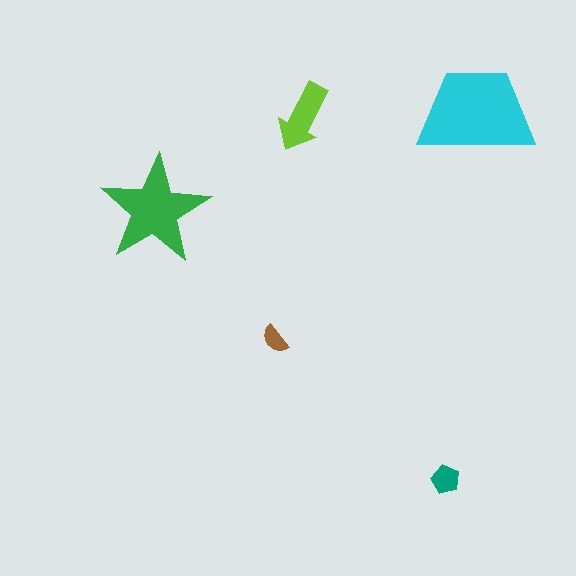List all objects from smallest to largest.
The brown semicircle, the teal pentagon, the lime arrow, the green star, the cyan trapezoid.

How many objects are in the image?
There are 5 objects in the image.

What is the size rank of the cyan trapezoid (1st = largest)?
1st.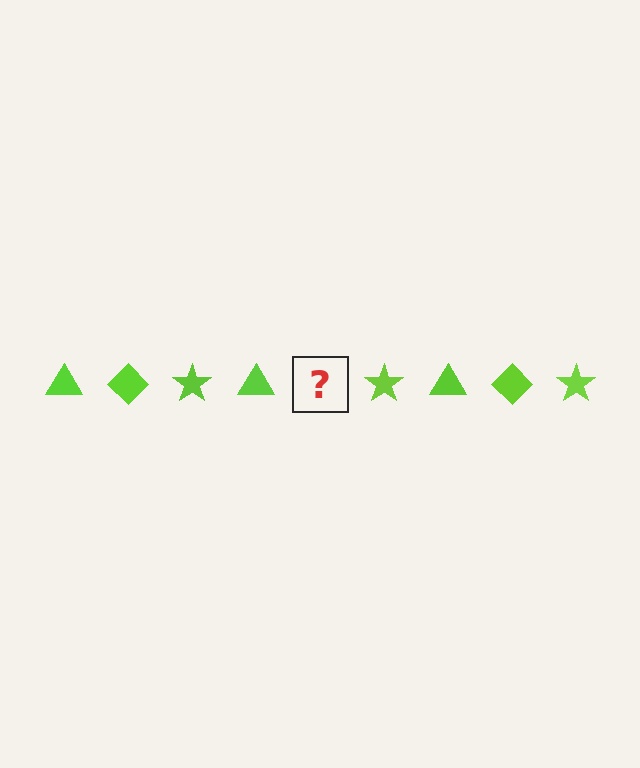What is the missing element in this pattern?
The missing element is a lime diamond.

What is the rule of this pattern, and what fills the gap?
The rule is that the pattern cycles through triangle, diamond, star shapes in lime. The gap should be filled with a lime diamond.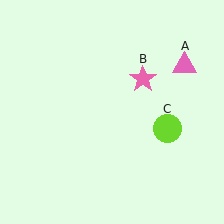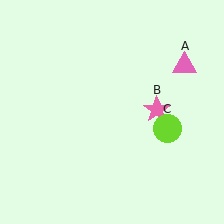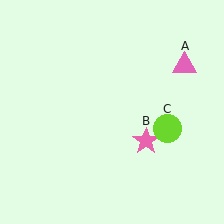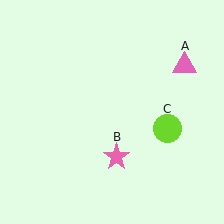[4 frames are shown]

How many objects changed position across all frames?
1 object changed position: pink star (object B).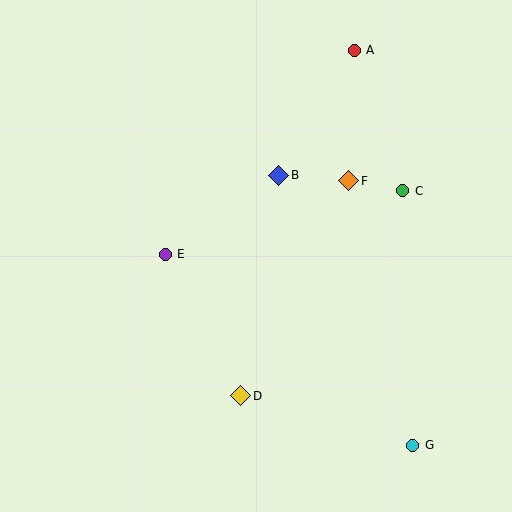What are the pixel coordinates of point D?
Point D is at (241, 396).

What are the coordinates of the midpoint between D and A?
The midpoint between D and A is at (298, 223).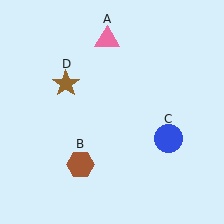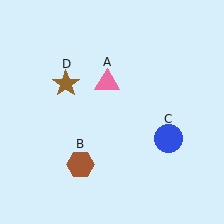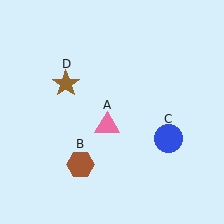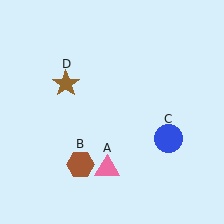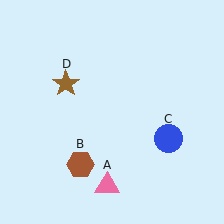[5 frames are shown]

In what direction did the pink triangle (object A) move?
The pink triangle (object A) moved down.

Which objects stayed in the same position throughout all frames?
Brown hexagon (object B) and blue circle (object C) and brown star (object D) remained stationary.